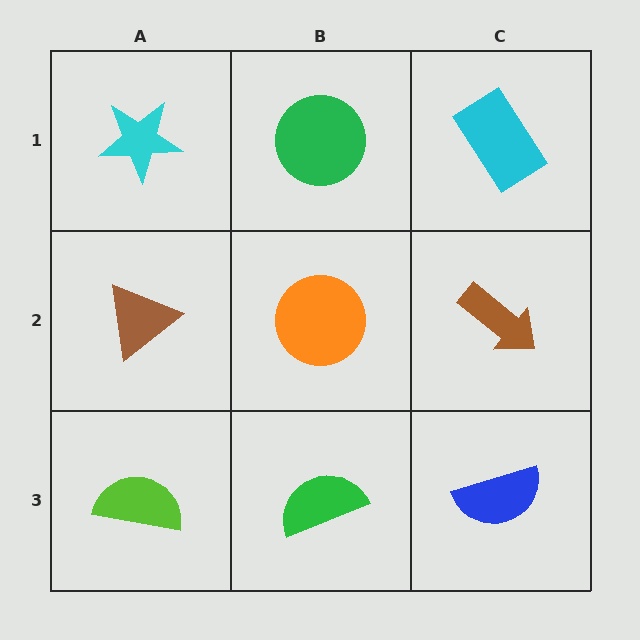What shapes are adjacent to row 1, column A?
A brown triangle (row 2, column A), a green circle (row 1, column B).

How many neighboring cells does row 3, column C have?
2.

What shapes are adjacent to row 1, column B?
An orange circle (row 2, column B), a cyan star (row 1, column A), a cyan rectangle (row 1, column C).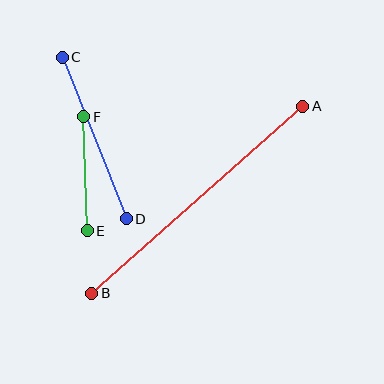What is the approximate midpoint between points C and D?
The midpoint is at approximately (94, 138) pixels.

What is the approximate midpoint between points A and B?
The midpoint is at approximately (197, 200) pixels.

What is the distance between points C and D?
The distance is approximately 174 pixels.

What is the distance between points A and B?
The distance is approximately 282 pixels.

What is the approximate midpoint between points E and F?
The midpoint is at approximately (86, 174) pixels.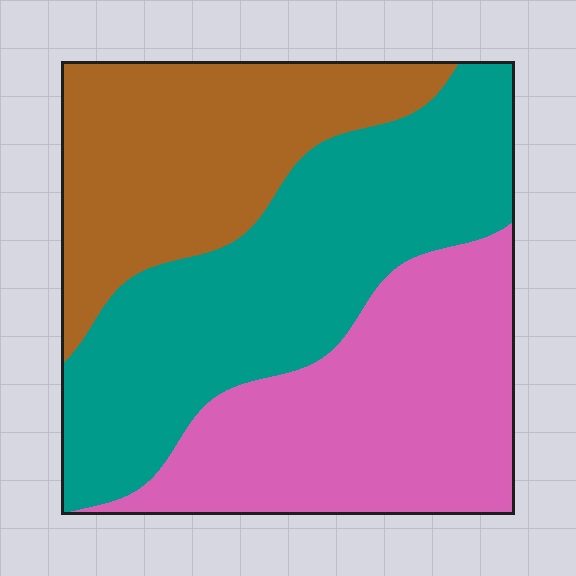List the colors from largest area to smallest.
From largest to smallest: teal, pink, brown.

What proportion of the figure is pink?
Pink covers 33% of the figure.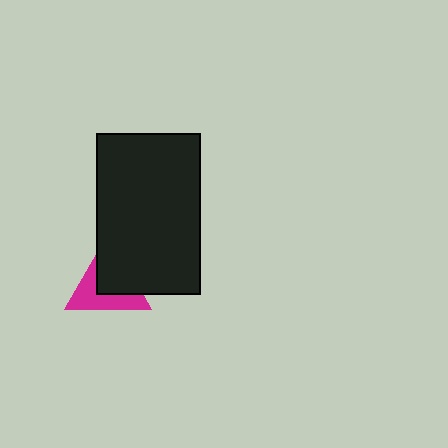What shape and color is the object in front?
The object in front is a black rectangle.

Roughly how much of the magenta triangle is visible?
About half of it is visible (roughly 47%).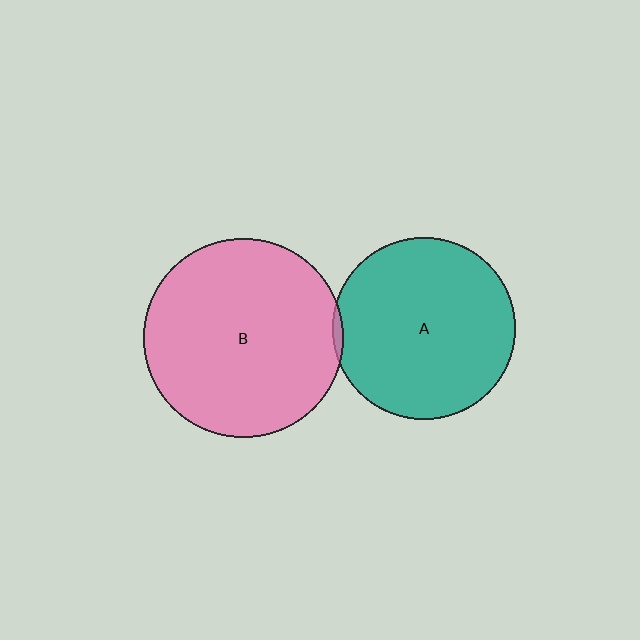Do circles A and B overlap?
Yes.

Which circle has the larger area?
Circle B (pink).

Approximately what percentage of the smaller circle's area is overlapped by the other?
Approximately 5%.